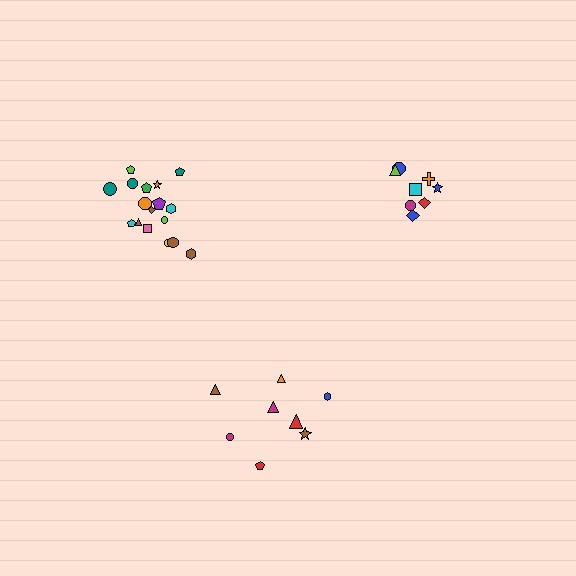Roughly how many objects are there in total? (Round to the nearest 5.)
Roughly 35 objects in total.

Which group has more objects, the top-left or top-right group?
The top-left group.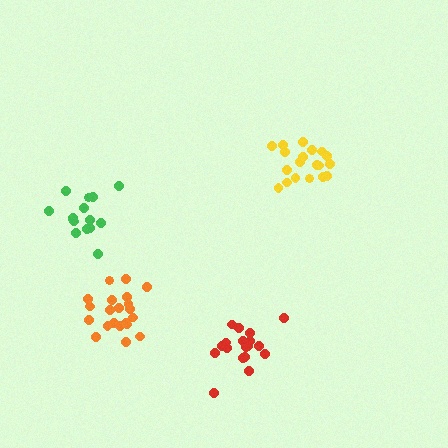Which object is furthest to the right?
The yellow cluster is rightmost.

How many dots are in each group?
Group 1: 19 dots, Group 2: 19 dots, Group 3: 21 dots, Group 4: 15 dots (74 total).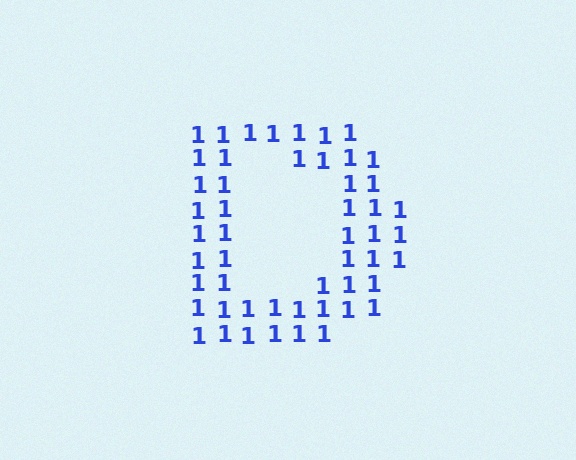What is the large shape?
The large shape is the letter D.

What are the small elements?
The small elements are digit 1's.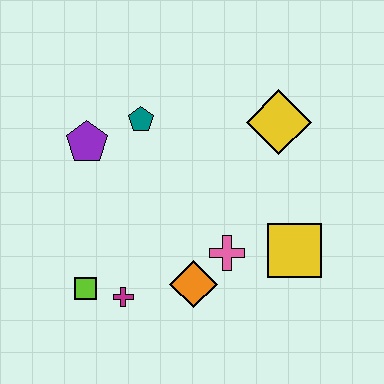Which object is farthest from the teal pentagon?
The yellow square is farthest from the teal pentagon.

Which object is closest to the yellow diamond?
The yellow square is closest to the yellow diamond.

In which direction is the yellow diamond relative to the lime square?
The yellow diamond is to the right of the lime square.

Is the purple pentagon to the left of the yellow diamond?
Yes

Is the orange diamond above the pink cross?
No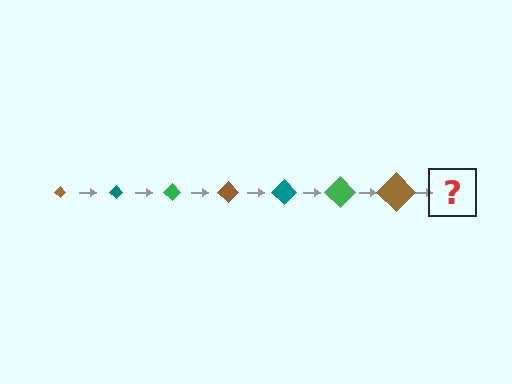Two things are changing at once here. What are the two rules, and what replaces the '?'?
The two rules are that the diamond grows larger each step and the color cycles through brown, teal, and green. The '?' should be a teal diamond, larger than the previous one.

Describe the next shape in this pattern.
It should be a teal diamond, larger than the previous one.